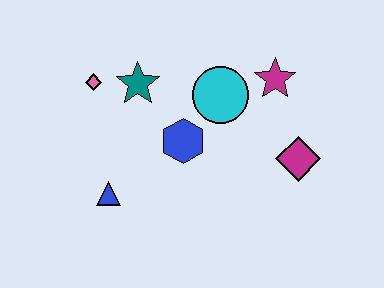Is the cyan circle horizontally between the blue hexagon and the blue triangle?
No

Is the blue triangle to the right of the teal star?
No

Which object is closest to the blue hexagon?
The cyan circle is closest to the blue hexagon.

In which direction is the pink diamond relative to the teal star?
The pink diamond is to the left of the teal star.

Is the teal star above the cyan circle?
Yes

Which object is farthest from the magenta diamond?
The pink diamond is farthest from the magenta diamond.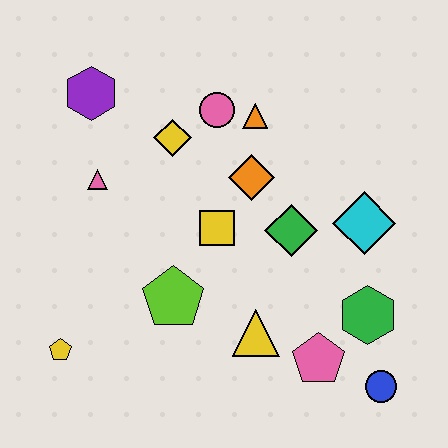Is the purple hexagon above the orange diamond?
Yes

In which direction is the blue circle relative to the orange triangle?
The blue circle is below the orange triangle.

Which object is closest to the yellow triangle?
The pink pentagon is closest to the yellow triangle.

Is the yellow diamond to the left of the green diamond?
Yes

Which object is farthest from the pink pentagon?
The purple hexagon is farthest from the pink pentagon.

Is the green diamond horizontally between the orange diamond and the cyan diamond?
Yes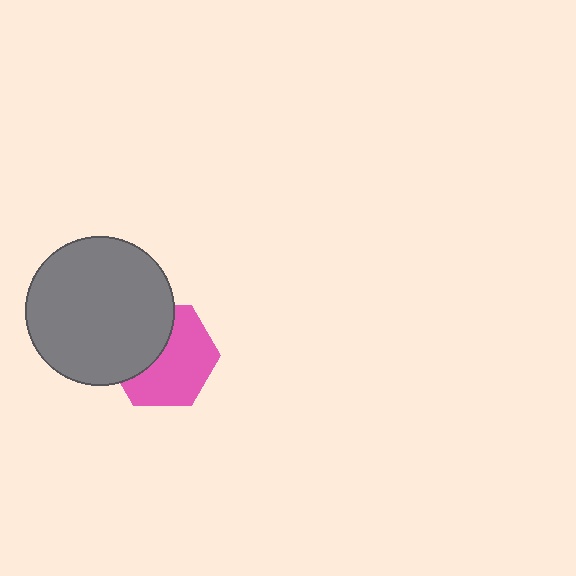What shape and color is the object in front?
The object in front is a gray circle.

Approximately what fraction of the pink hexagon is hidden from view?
Roughly 40% of the pink hexagon is hidden behind the gray circle.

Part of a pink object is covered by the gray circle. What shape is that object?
It is a hexagon.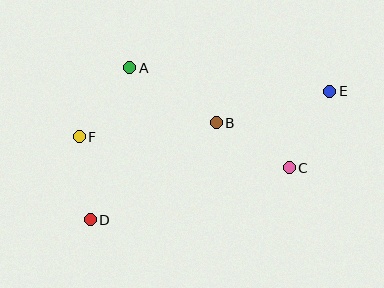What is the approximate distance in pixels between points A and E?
The distance between A and E is approximately 202 pixels.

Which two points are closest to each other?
Points D and F are closest to each other.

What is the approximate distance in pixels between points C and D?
The distance between C and D is approximately 205 pixels.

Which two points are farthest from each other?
Points D and E are farthest from each other.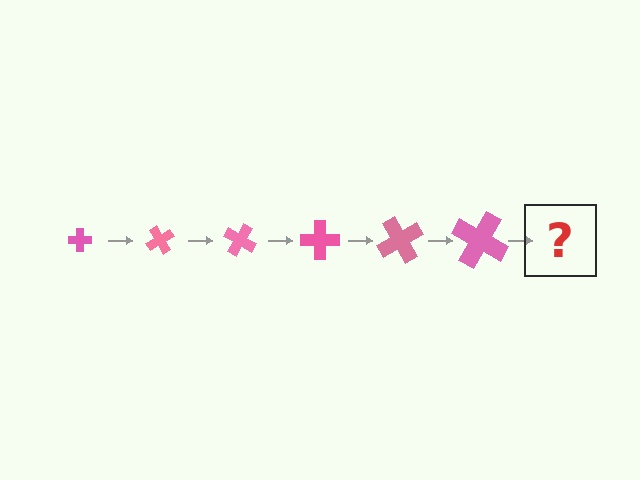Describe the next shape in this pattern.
It should be a cross, larger than the previous one and rotated 360 degrees from the start.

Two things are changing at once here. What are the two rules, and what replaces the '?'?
The two rules are that the cross grows larger each step and it rotates 60 degrees each step. The '?' should be a cross, larger than the previous one and rotated 360 degrees from the start.